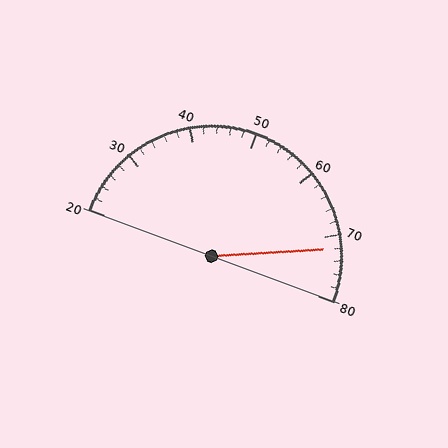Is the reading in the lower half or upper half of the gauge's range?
The reading is in the upper half of the range (20 to 80).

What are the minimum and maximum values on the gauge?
The gauge ranges from 20 to 80.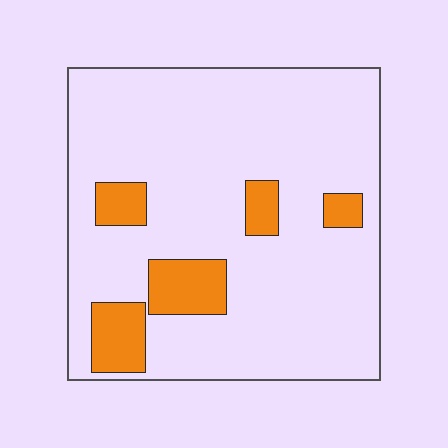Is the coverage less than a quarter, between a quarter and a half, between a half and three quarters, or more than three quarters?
Less than a quarter.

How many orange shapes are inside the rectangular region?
5.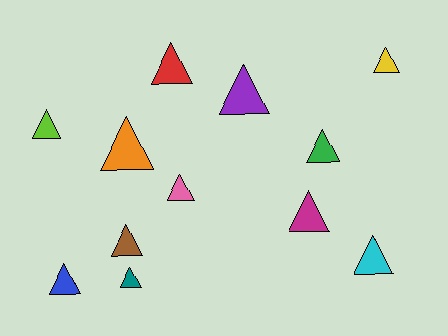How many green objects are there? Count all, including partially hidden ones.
There is 1 green object.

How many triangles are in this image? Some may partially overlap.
There are 12 triangles.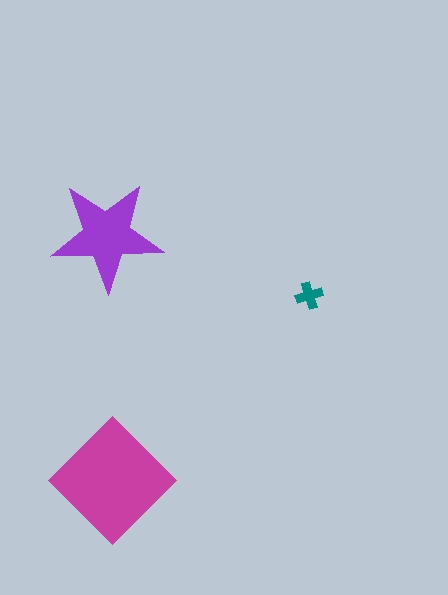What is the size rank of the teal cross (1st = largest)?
3rd.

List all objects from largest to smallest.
The magenta diamond, the purple star, the teal cross.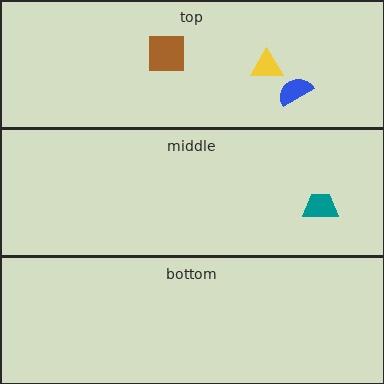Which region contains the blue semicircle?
The top region.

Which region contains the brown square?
The top region.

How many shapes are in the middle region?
1.